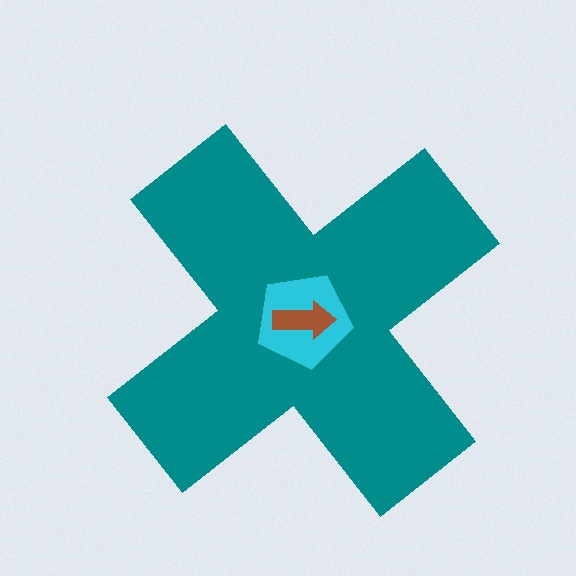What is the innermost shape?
The brown arrow.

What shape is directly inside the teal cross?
The cyan pentagon.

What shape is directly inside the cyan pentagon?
The brown arrow.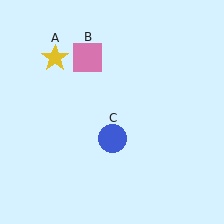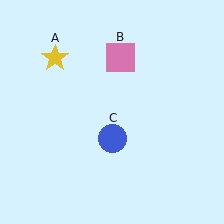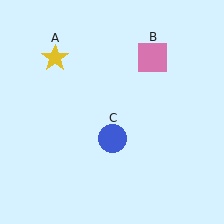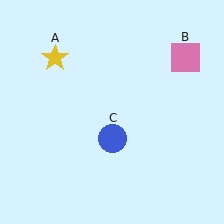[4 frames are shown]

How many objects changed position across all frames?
1 object changed position: pink square (object B).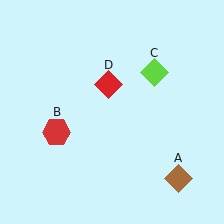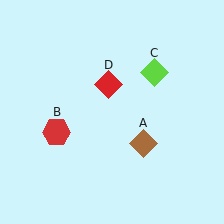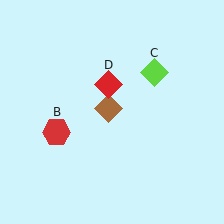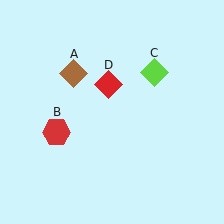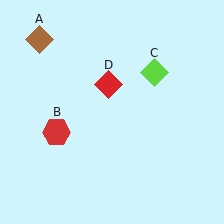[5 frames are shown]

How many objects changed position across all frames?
1 object changed position: brown diamond (object A).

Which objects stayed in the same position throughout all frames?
Red hexagon (object B) and lime diamond (object C) and red diamond (object D) remained stationary.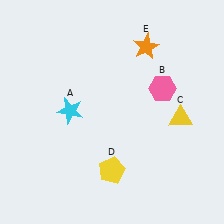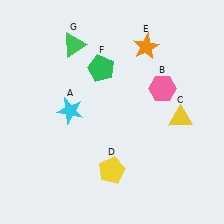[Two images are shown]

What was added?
A green pentagon (F), a green triangle (G) were added in Image 2.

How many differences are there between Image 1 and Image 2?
There are 2 differences between the two images.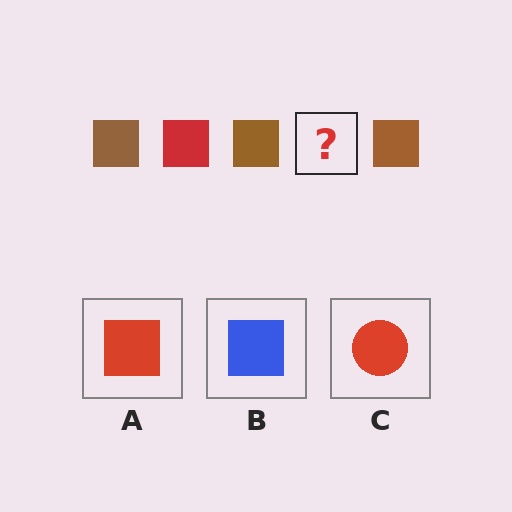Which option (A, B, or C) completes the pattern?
A.